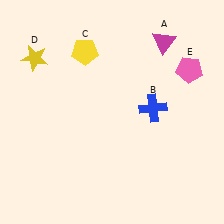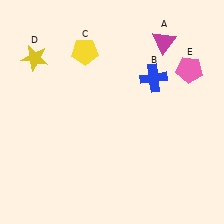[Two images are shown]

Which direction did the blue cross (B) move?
The blue cross (B) moved up.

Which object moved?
The blue cross (B) moved up.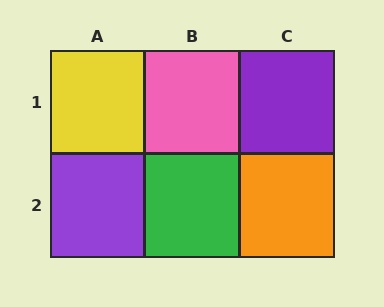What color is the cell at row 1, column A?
Yellow.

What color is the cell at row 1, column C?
Purple.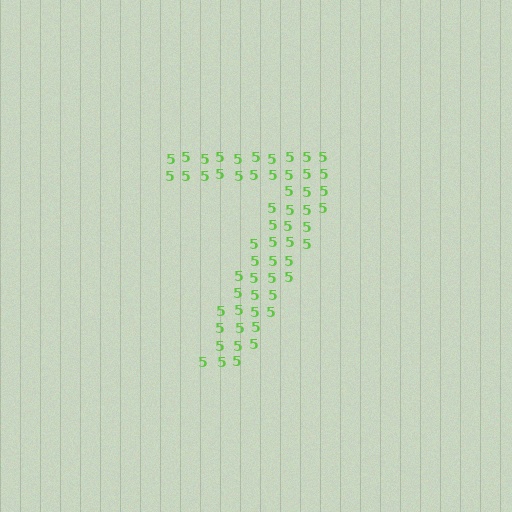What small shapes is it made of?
It is made of small digit 5's.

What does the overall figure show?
The overall figure shows the digit 7.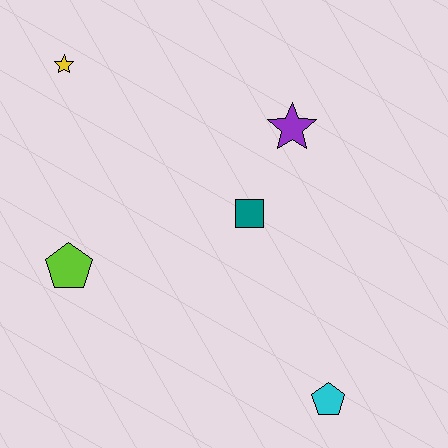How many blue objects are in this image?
There are no blue objects.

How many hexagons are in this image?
There are no hexagons.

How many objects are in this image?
There are 5 objects.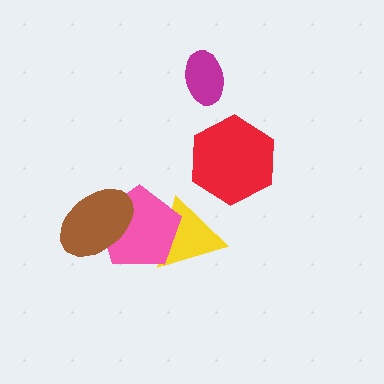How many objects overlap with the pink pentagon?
2 objects overlap with the pink pentagon.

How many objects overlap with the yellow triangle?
1 object overlaps with the yellow triangle.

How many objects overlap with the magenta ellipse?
0 objects overlap with the magenta ellipse.